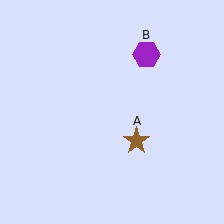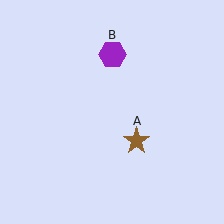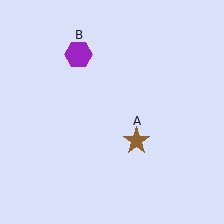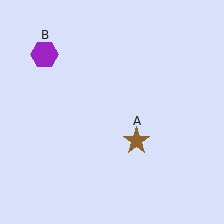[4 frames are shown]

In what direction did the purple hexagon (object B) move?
The purple hexagon (object B) moved left.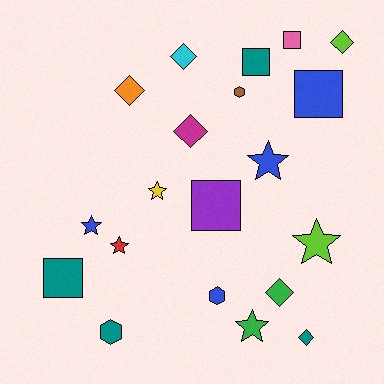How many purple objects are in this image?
There is 1 purple object.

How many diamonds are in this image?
There are 6 diamonds.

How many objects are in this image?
There are 20 objects.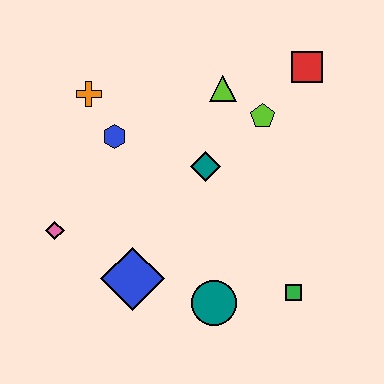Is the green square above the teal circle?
Yes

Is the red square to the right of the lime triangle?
Yes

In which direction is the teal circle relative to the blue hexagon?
The teal circle is below the blue hexagon.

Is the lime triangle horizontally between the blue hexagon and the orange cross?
No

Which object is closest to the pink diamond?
The blue diamond is closest to the pink diamond.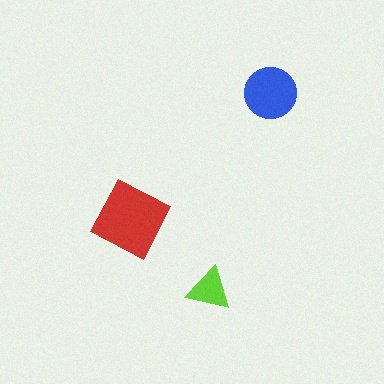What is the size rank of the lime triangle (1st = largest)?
3rd.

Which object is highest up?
The blue circle is topmost.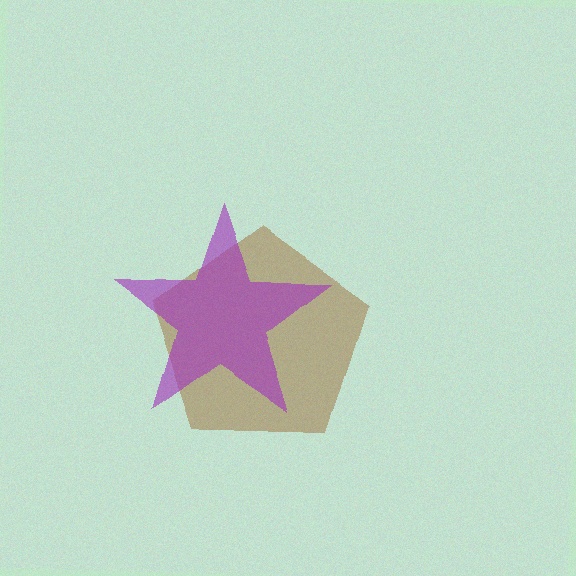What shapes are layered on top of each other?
The layered shapes are: a brown pentagon, a purple star.